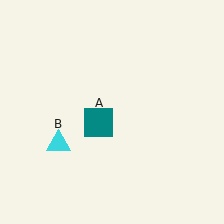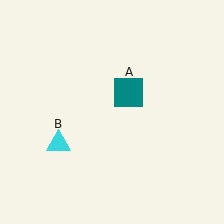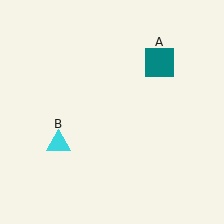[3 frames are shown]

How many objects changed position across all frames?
1 object changed position: teal square (object A).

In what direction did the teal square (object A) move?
The teal square (object A) moved up and to the right.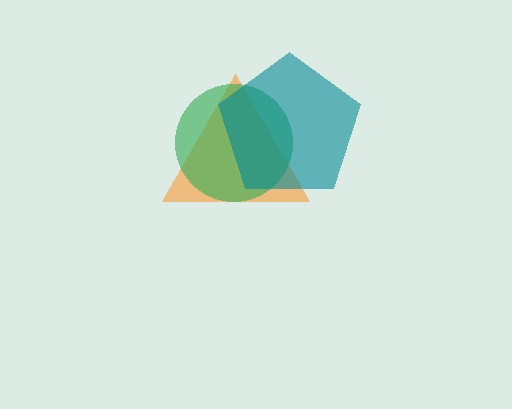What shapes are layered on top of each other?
The layered shapes are: an orange triangle, a green circle, a teal pentagon.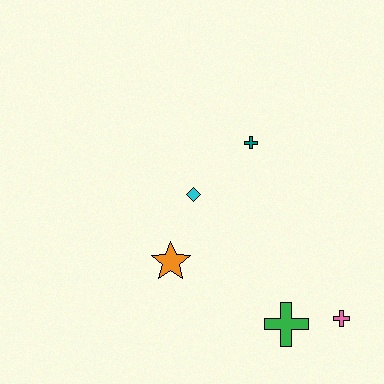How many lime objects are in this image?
There are no lime objects.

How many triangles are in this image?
There are no triangles.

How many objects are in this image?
There are 5 objects.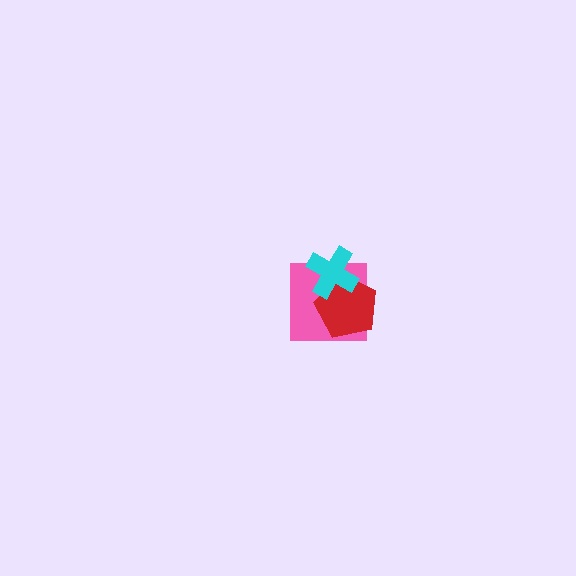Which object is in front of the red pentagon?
The cyan cross is in front of the red pentagon.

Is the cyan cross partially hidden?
No, no other shape covers it.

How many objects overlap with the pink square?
2 objects overlap with the pink square.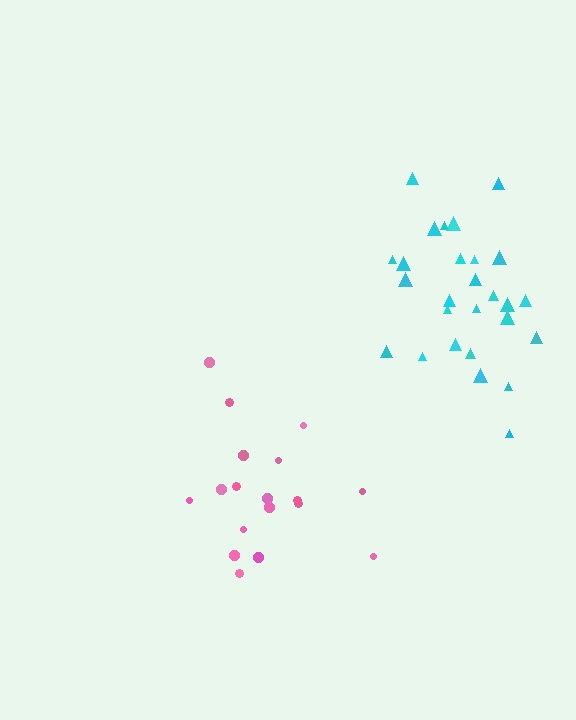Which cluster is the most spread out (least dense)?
Pink.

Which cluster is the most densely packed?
Cyan.